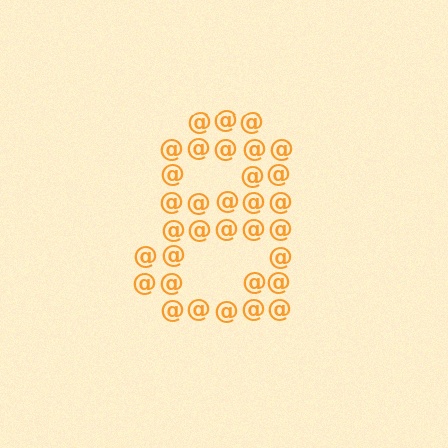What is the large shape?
The large shape is the digit 8.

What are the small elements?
The small elements are at signs.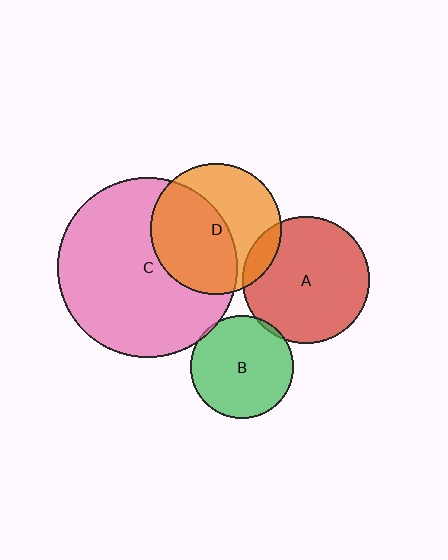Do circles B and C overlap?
Yes.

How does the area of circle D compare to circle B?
Approximately 1.6 times.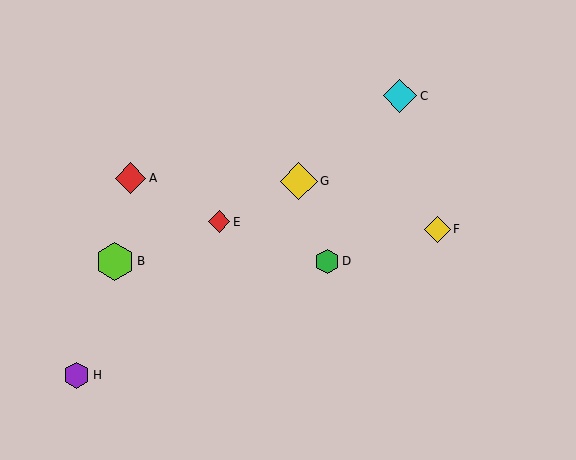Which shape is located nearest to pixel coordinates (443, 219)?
The yellow diamond (labeled F) at (437, 229) is nearest to that location.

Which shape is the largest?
The yellow diamond (labeled G) is the largest.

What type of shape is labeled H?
Shape H is a purple hexagon.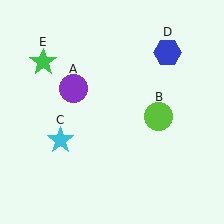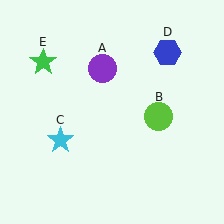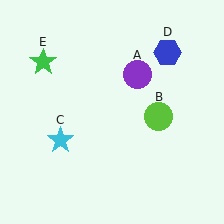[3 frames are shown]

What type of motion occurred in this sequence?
The purple circle (object A) rotated clockwise around the center of the scene.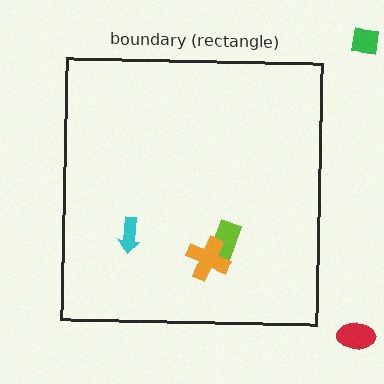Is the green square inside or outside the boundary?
Outside.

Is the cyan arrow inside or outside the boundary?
Inside.